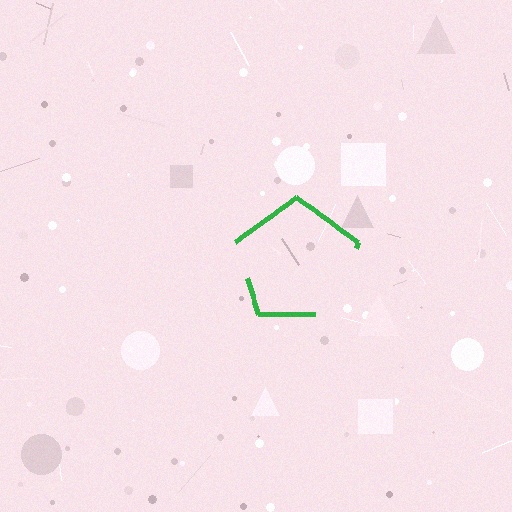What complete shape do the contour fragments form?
The contour fragments form a pentagon.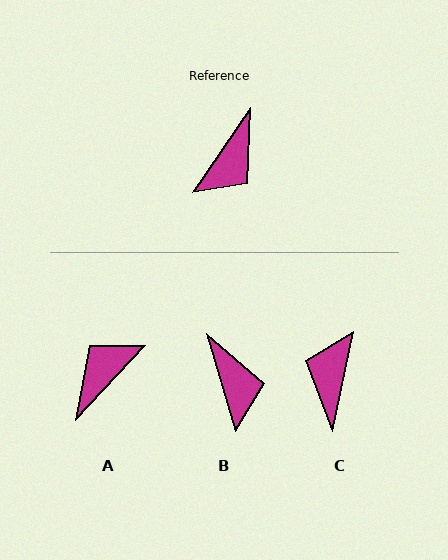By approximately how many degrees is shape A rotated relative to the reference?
Approximately 172 degrees counter-clockwise.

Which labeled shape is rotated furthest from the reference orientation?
A, about 172 degrees away.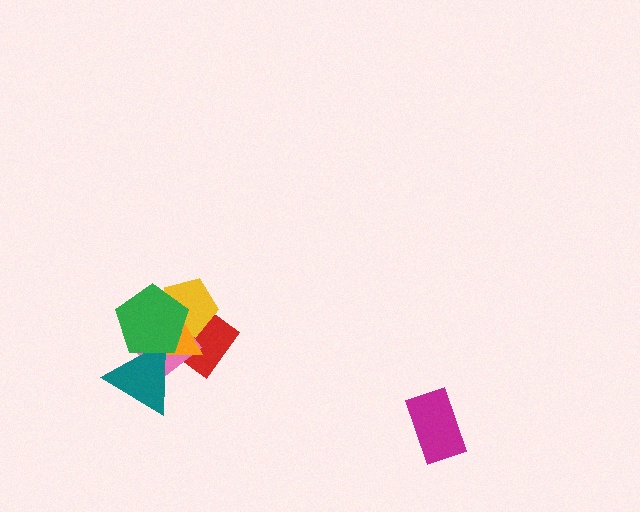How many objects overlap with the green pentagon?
5 objects overlap with the green pentagon.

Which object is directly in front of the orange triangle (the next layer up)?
The teal triangle is directly in front of the orange triangle.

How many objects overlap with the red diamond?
5 objects overlap with the red diamond.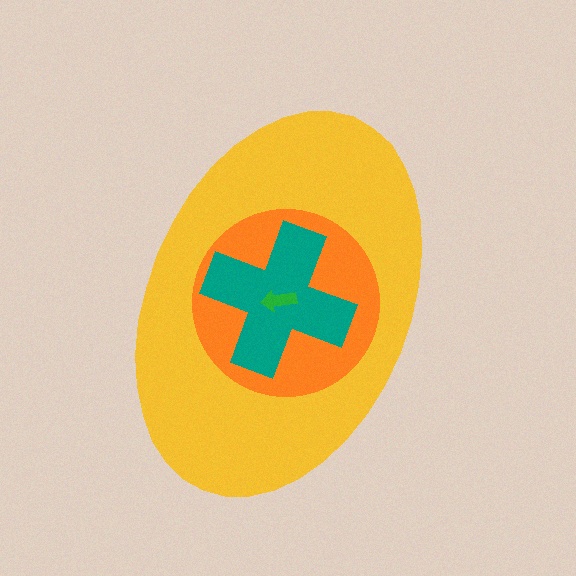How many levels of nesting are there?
4.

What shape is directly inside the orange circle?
The teal cross.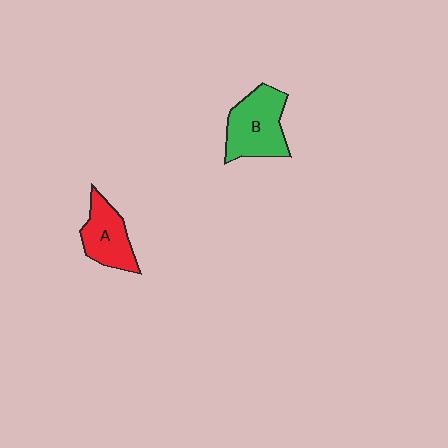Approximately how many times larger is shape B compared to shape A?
Approximately 1.3 times.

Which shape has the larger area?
Shape B (green).